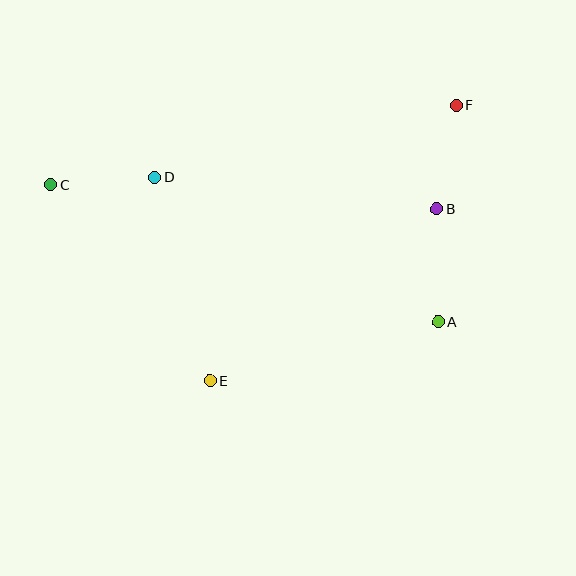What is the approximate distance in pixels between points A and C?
The distance between A and C is approximately 411 pixels.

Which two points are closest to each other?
Points C and D are closest to each other.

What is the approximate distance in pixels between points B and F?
The distance between B and F is approximately 105 pixels.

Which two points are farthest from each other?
Points C and F are farthest from each other.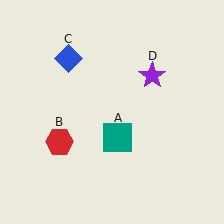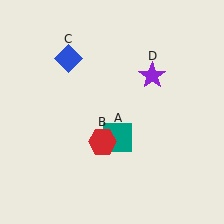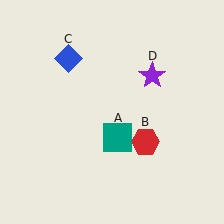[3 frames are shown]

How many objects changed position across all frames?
1 object changed position: red hexagon (object B).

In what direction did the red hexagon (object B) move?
The red hexagon (object B) moved right.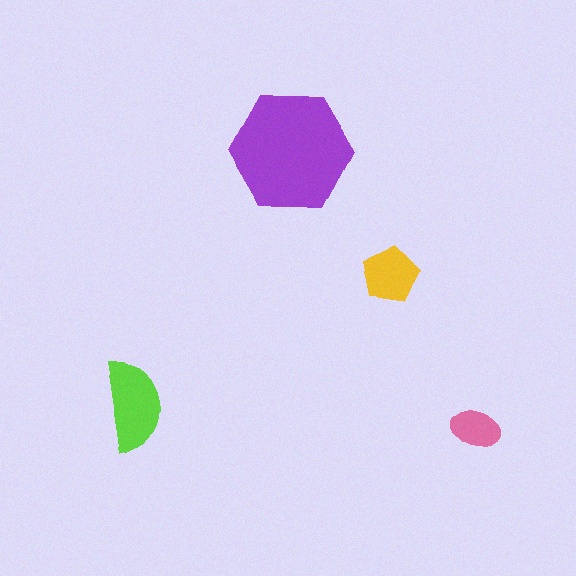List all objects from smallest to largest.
The pink ellipse, the yellow pentagon, the lime semicircle, the purple hexagon.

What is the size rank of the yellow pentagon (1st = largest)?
3rd.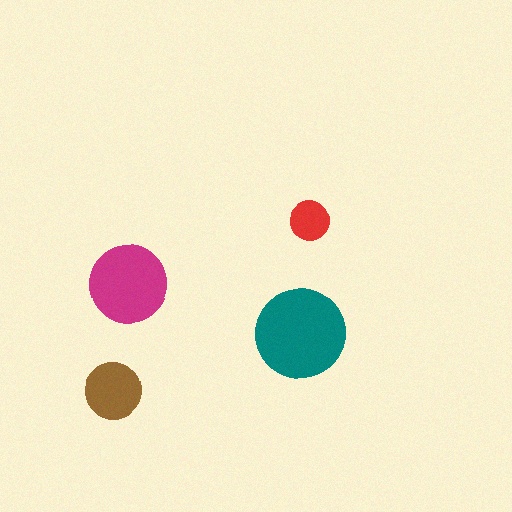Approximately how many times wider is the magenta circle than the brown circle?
About 1.5 times wider.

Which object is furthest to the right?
The red circle is rightmost.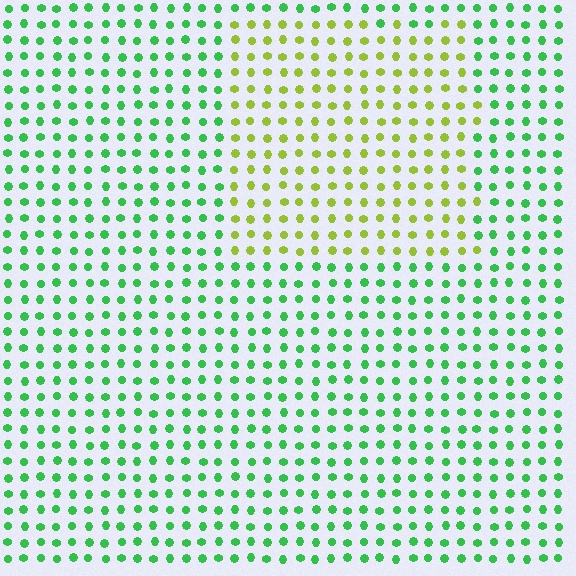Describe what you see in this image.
The image is filled with small green elements in a uniform arrangement. A rectangle-shaped region is visible where the elements are tinted to a slightly different hue, forming a subtle color boundary.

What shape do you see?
I see a rectangle.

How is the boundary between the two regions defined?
The boundary is defined purely by a slight shift in hue (about 51 degrees). Spacing, size, and orientation are identical on both sides.